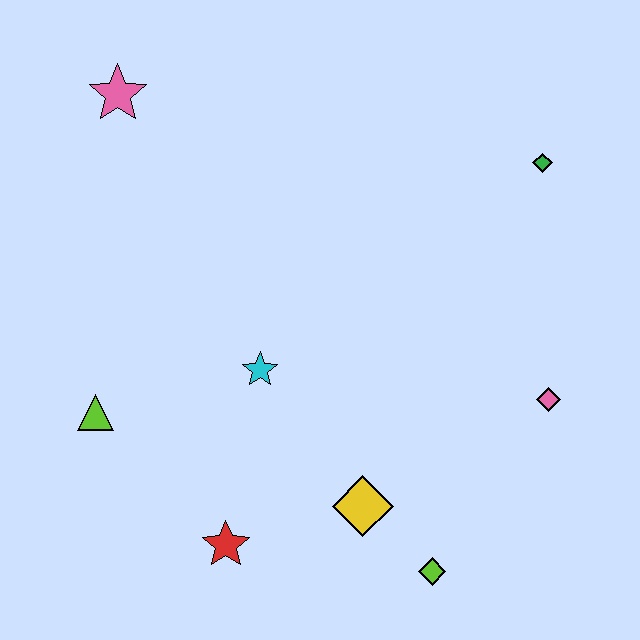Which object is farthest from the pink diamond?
The pink star is farthest from the pink diamond.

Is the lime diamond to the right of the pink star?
Yes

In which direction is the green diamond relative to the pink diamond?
The green diamond is above the pink diamond.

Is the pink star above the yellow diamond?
Yes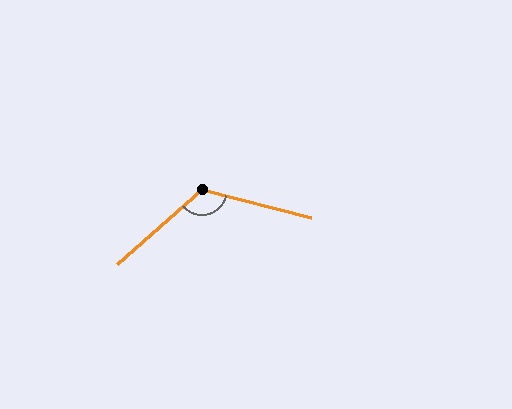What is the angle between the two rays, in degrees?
Approximately 124 degrees.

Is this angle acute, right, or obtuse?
It is obtuse.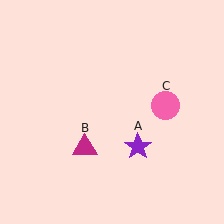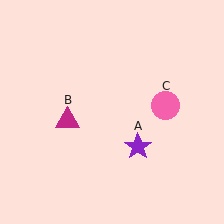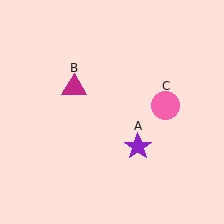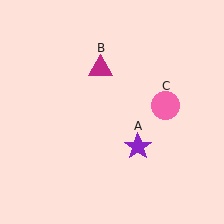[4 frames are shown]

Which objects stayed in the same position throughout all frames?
Purple star (object A) and pink circle (object C) remained stationary.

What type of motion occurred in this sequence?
The magenta triangle (object B) rotated clockwise around the center of the scene.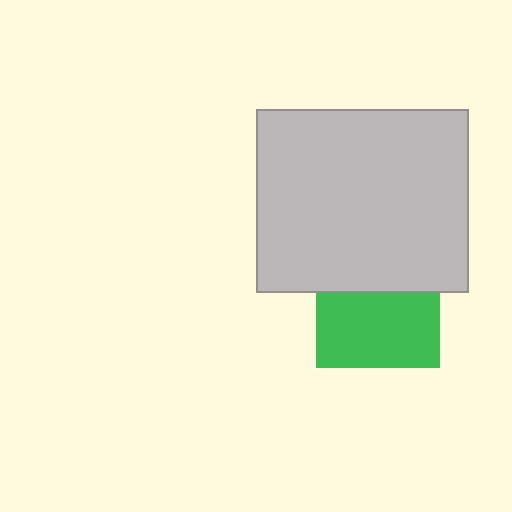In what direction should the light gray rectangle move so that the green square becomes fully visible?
The light gray rectangle should move up. That is the shortest direction to clear the overlap and leave the green square fully visible.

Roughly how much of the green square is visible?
About half of it is visible (roughly 60%).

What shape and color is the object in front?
The object in front is a light gray rectangle.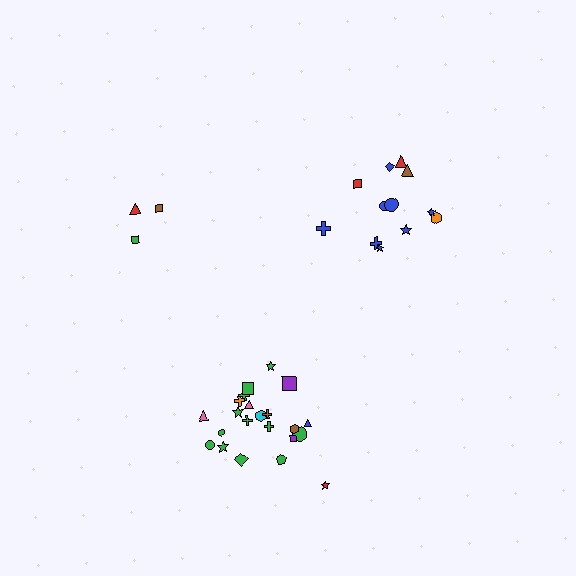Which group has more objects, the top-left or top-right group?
The top-right group.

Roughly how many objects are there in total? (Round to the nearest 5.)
Roughly 35 objects in total.